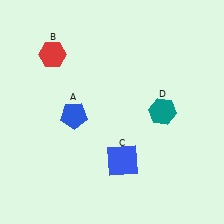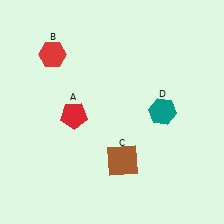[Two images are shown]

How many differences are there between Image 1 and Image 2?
There are 2 differences between the two images.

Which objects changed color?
A changed from blue to red. C changed from blue to brown.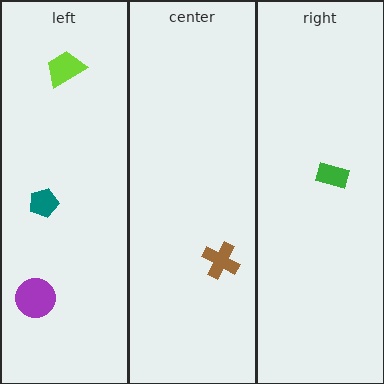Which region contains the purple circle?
The left region.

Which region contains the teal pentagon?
The left region.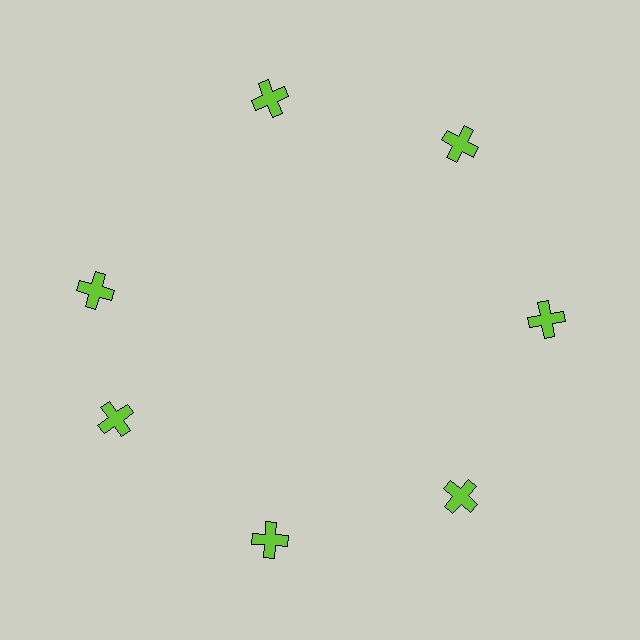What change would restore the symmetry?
The symmetry would be restored by rotating it back into even spacing with its neighbors so that all 7 crosses sit at equal angles and equal distance from the center.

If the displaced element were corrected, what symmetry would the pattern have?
It would have 7-fold rotational symmetry — the pattern would map onto itself every 51 degrees.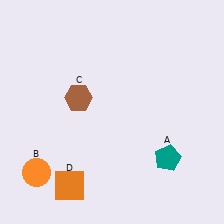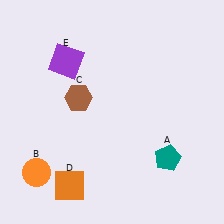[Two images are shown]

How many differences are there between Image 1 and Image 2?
There is 1 difference between the two images.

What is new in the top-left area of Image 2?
A purple square (E) was added in the top-left area of Image 2.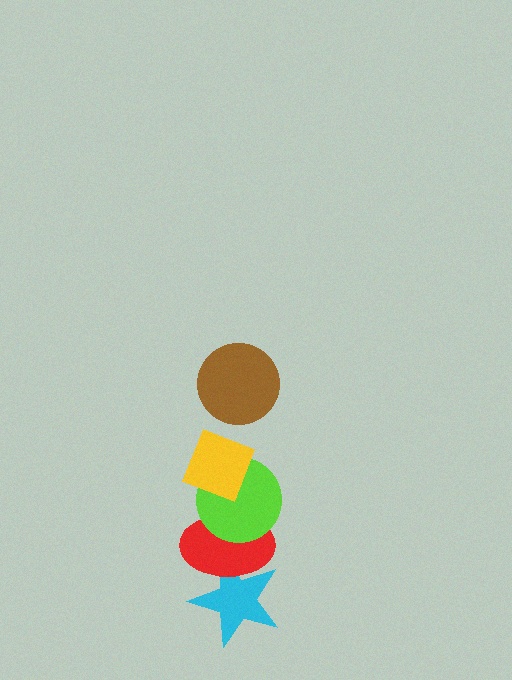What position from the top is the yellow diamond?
The yellow diamond is 2nd from the top.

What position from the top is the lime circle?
The lime circle is 3rd from the top.